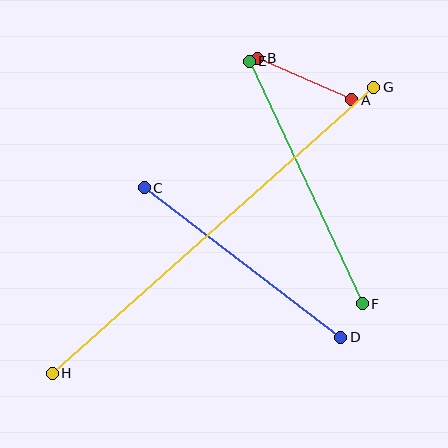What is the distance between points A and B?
The distance is approximately 103 pixels.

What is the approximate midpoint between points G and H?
The midpoint is at approximately (213, 230) pixels.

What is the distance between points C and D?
The distance is approximately 247 pixels.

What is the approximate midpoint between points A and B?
The midpoint is at approximately (305, 79) pixels.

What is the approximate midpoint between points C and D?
The midpoint is at approximately (242, 262) pixels.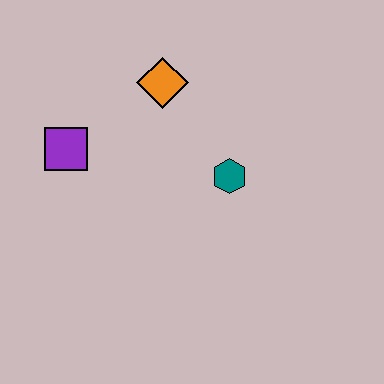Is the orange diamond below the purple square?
No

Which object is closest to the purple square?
The orange diamond is closest to the purple square.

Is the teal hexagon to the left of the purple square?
No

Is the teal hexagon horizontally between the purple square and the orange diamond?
No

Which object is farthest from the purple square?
The teal hexagon is farthest from the purple square.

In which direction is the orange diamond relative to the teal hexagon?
The orange diamond is above the teal hexagon.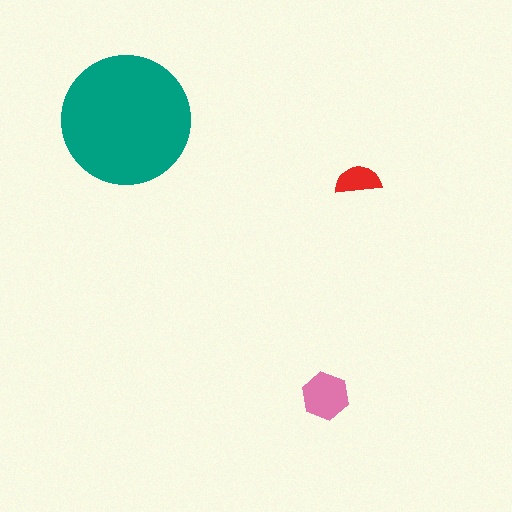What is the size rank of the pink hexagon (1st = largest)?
2nd.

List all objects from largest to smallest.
The teal circle, the pink hexagon, the red semicircle.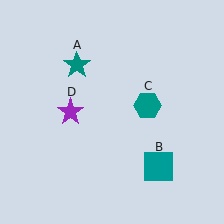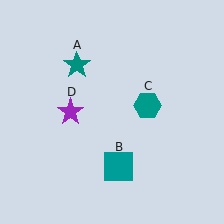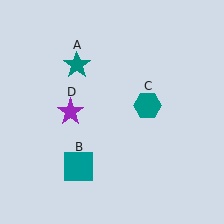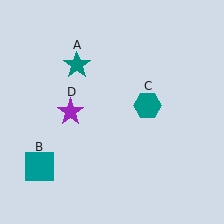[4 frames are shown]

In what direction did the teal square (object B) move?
The teal square (object B) moved left.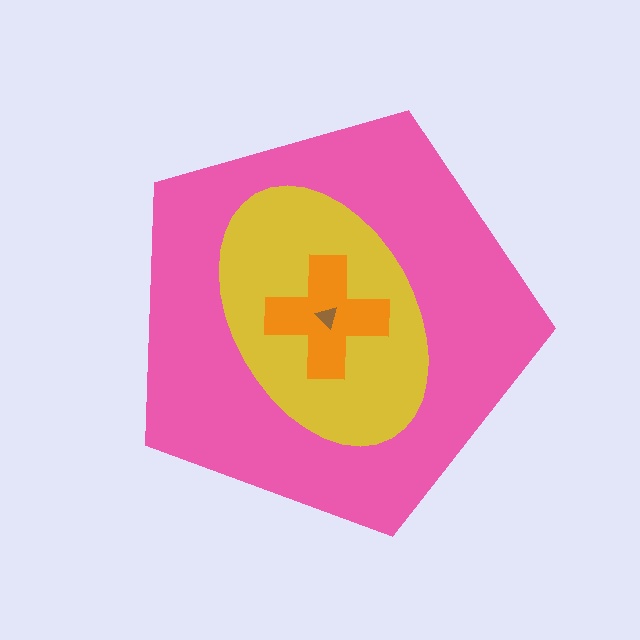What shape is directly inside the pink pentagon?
The yellow ellipse.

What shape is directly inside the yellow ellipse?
The orange cross.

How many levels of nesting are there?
4.